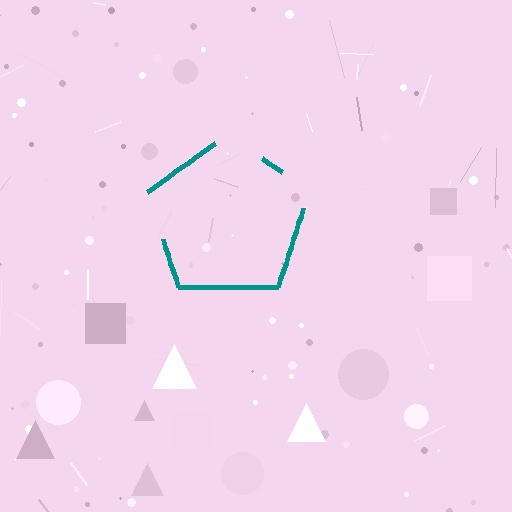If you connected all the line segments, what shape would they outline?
They would outline a pentagon.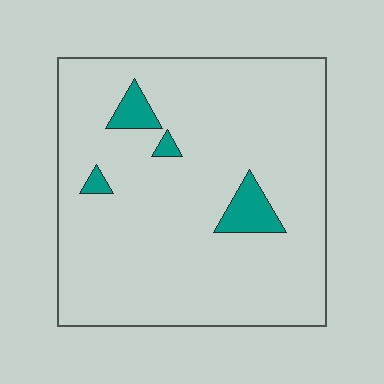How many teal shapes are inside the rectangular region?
4.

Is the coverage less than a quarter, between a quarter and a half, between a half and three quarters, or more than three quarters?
Less than a quarter.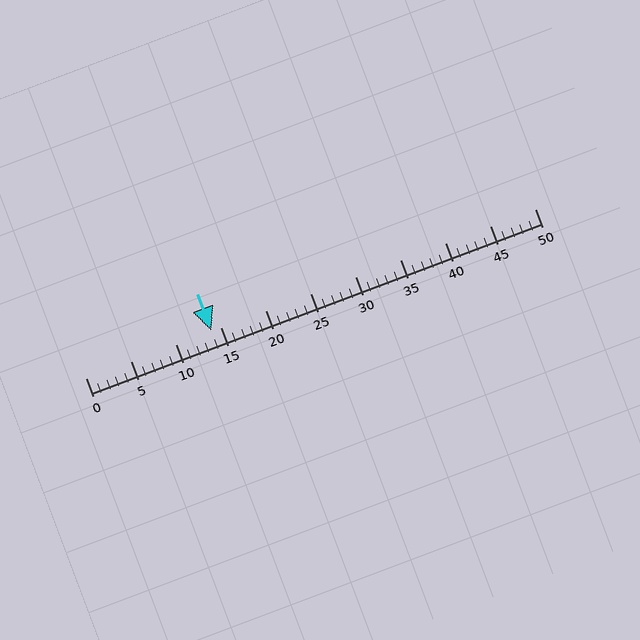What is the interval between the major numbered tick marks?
The major tick marks are spaced 5 units apart.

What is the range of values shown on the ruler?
The ruler shows values from 0 to 50.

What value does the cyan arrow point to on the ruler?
The cyan arrow points to approximately 14.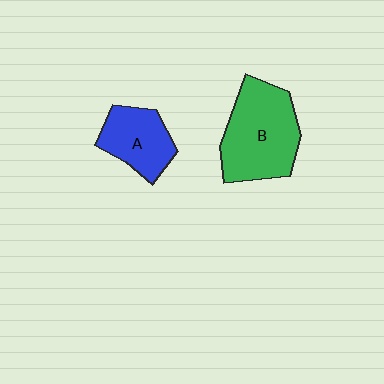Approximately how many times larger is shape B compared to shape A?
Approximately 1.6 times.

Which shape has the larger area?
Shape B (green).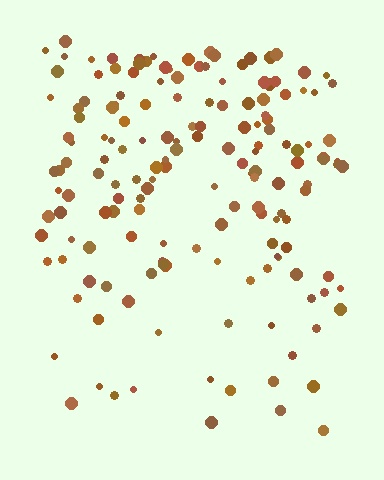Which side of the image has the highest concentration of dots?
The top.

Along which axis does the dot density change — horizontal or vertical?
Vertical.